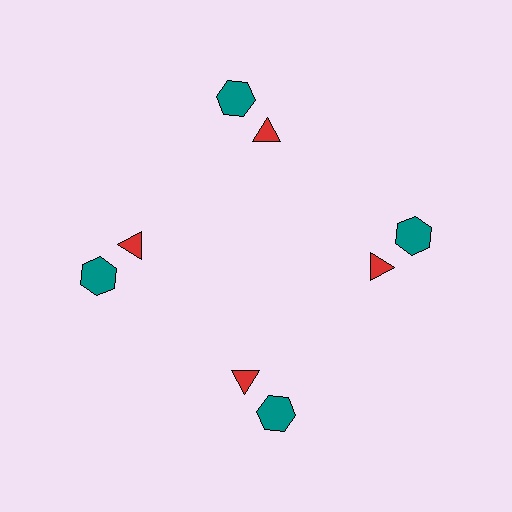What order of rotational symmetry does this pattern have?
This pattern has 4-fold rotational symmetry.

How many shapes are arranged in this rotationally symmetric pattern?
There are 8 shapes, arranged in 4 groups of 2.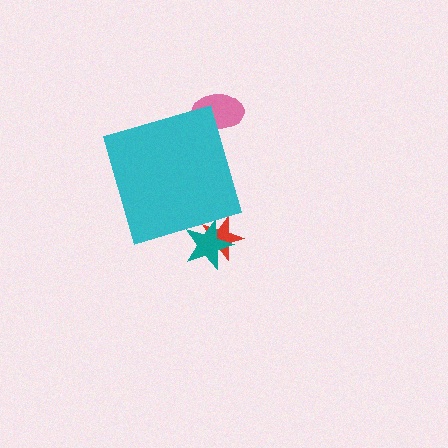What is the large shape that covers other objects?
A cyan diamond.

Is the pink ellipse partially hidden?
Yes, the pink ellipse is partially hidden behind the cyan diamond.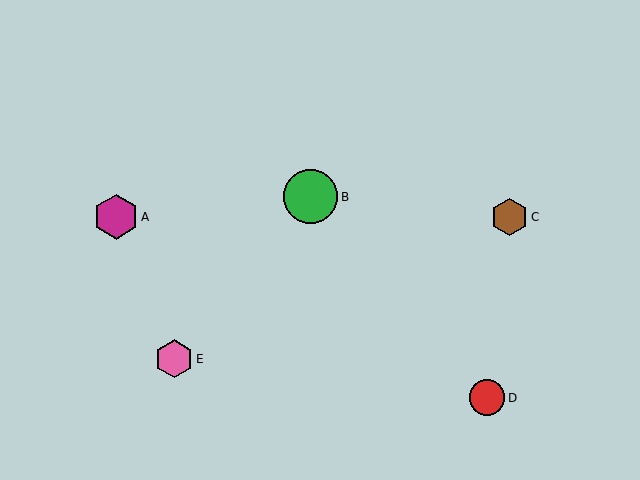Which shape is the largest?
The green circle (labeled B) is the largest.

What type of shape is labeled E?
Shape E is a pink hexagon.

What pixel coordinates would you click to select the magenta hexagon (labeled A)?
Click at (116, 217) to select the magenta hexagon A.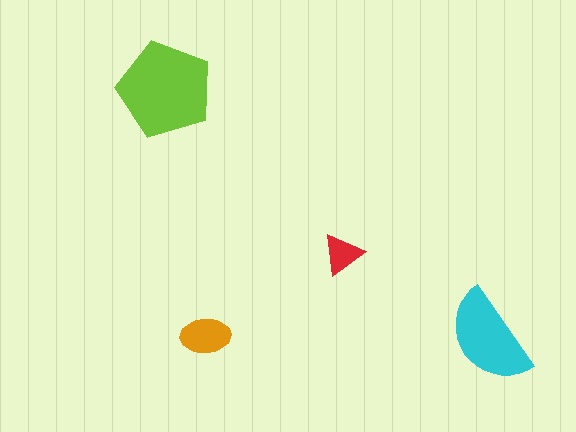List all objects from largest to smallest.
The lime pentagon, the cyan semicircle, the orange ellipse, the red triangle.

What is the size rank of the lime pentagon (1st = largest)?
1st.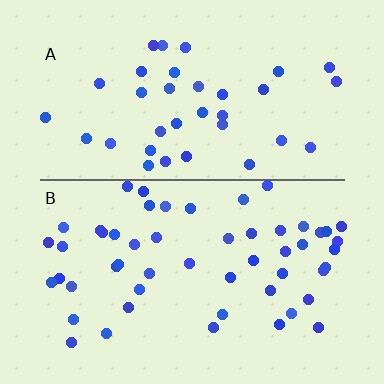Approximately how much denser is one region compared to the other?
Approximately 1.5× — region B over region A.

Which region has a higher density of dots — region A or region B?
B (the bottom).